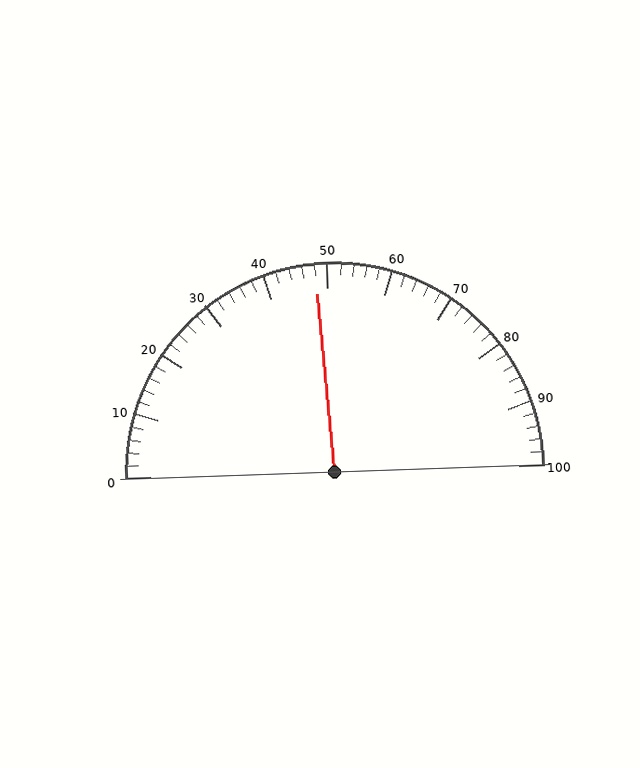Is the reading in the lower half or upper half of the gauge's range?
The reading is in the lower half of the range (0 to 100).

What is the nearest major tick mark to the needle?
The nearest major tick mark is 50.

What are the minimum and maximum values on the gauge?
The gauge ranges from 0 to 100.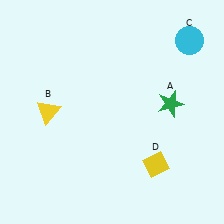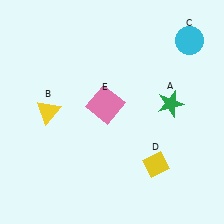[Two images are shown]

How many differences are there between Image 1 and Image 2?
There is 1 difference between the two images.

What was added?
A pink square (E) was added in Image 2.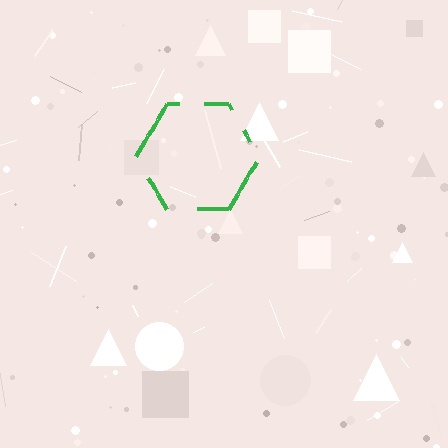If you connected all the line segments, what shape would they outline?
They would outline a hexagon.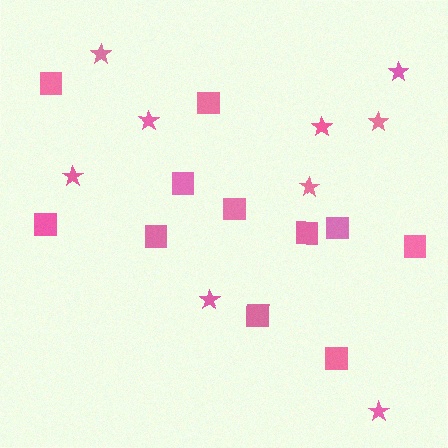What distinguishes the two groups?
There are 2 groups: one group of squares (11) and one group of stars (9).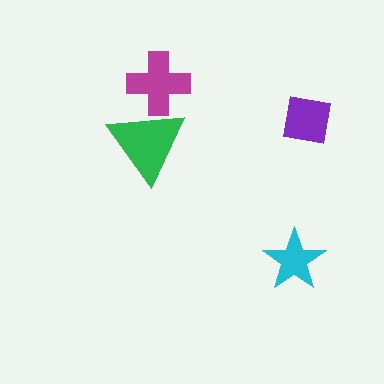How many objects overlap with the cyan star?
0 objects overlap with the cyan star.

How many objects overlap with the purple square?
0 objects overlap with the purple square.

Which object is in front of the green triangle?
The magenta cross is in front of the green triangle.